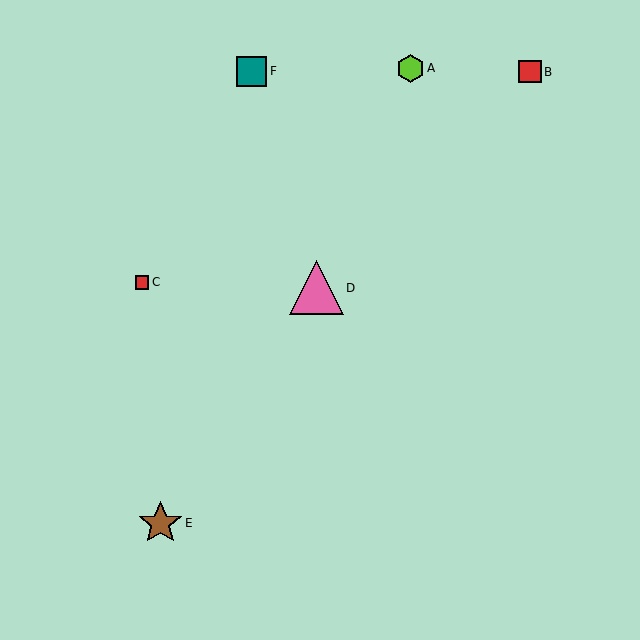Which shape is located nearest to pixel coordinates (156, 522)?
The brown star (labeled E) at (160, 523) is nearest to that location.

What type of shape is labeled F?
Shape F is a teal square.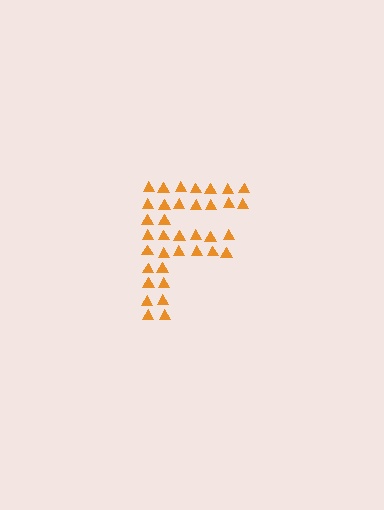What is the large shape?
The large shape is the letter F.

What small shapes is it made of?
It is made of small triangles.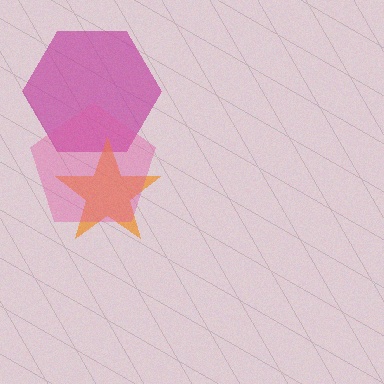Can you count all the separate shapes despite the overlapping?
Yes, there are 3 separate shapes.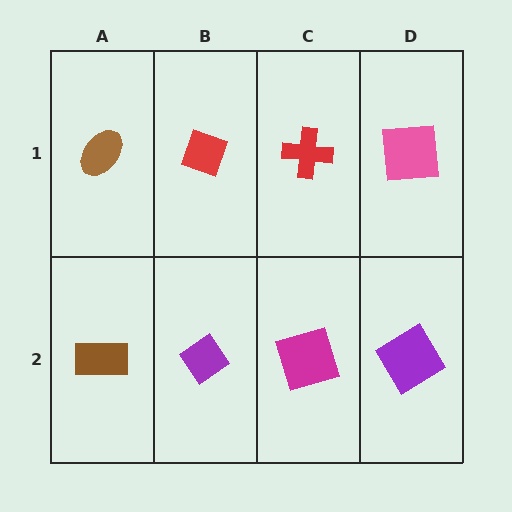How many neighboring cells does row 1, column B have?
3.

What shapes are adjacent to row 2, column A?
A brown ellipse (row 1, column A), a purple diamond (row 2, column B).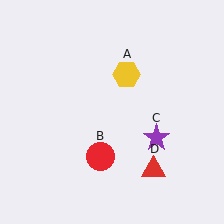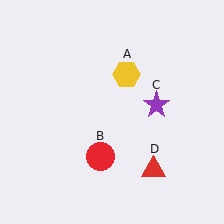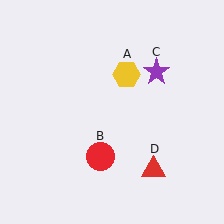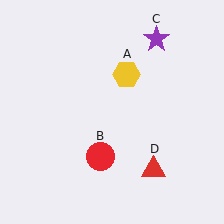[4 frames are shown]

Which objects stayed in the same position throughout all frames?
Yellow hexagon (object A) and red circle (object B) and red triangle (object D) remained stationary.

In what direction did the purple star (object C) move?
The purple star (object C) moved up.